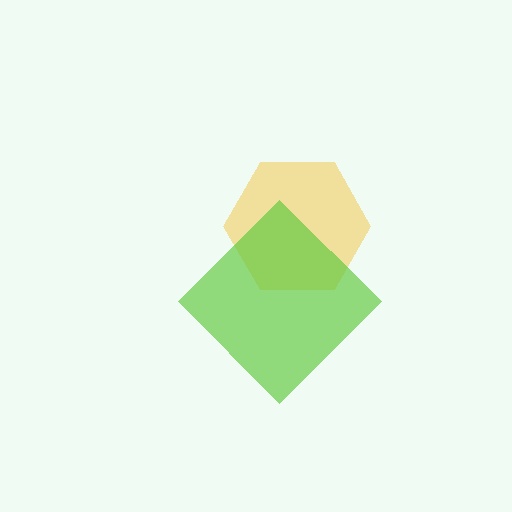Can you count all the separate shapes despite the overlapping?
Yes, there are 2 separate shapes.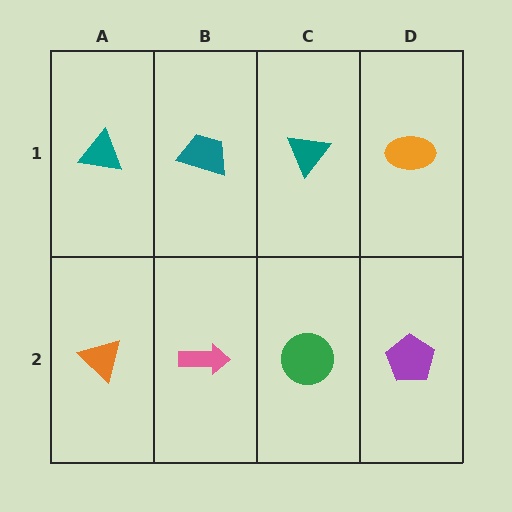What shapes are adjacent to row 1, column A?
An orange triangle (row 2, column A), a teal trapezoid (row 1, column B).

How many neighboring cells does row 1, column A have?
2.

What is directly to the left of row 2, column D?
A green circle.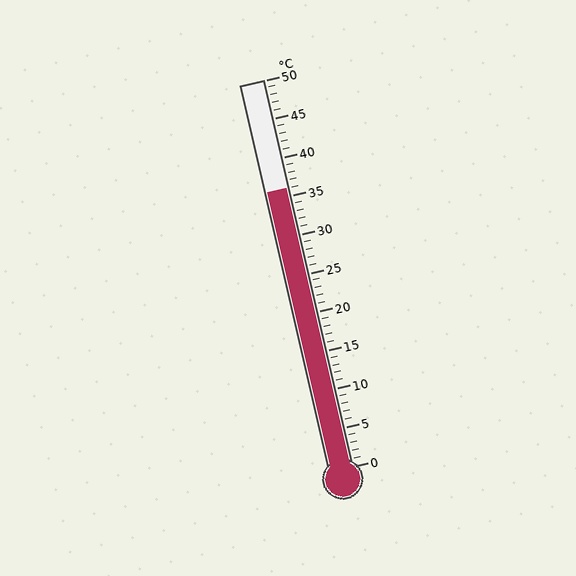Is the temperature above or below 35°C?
The temperature is above 35°C.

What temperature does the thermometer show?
The thermometer shows approximately 36°C.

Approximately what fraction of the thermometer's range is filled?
The thermometer is filled to approximately 70% of its range.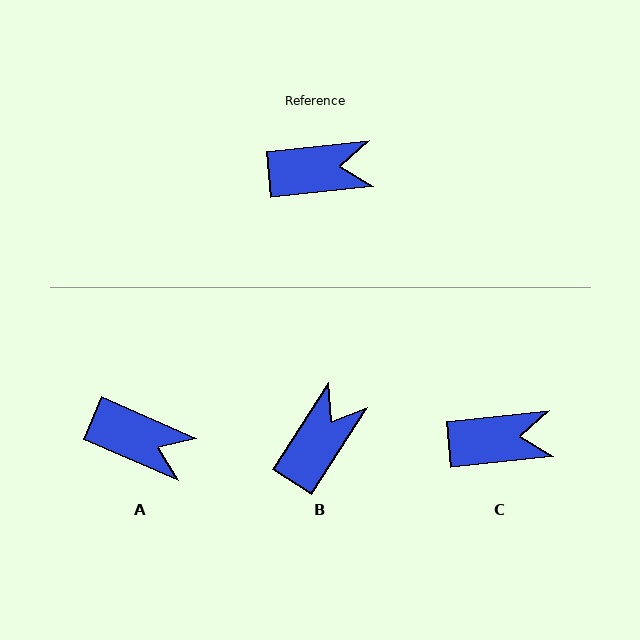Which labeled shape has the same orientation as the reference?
C.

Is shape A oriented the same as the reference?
No, it is off by about 29 degrees.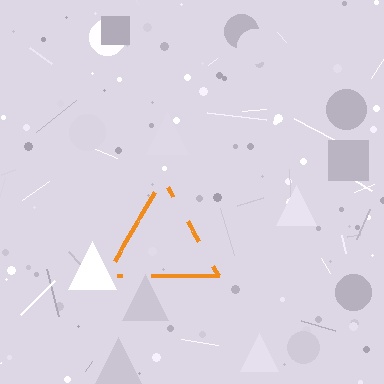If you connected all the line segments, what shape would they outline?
They would outline a triangle.